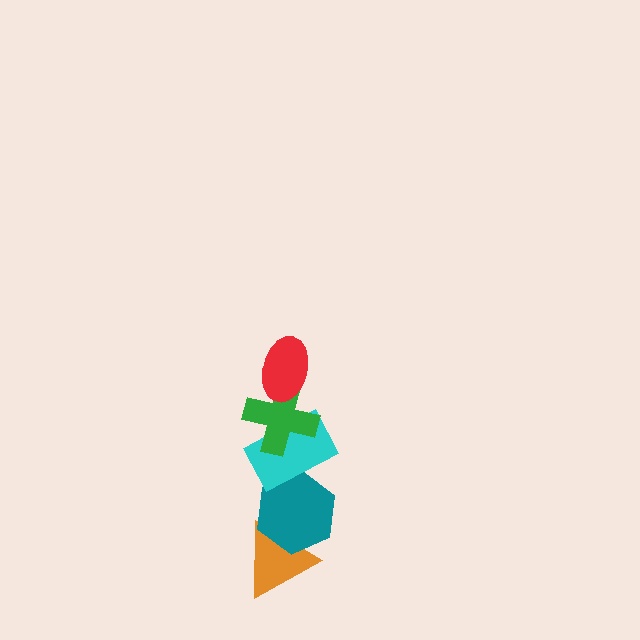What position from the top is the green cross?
The green cross is 2nd from the top.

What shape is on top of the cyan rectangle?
The green cross is on top of the cyan rectangle.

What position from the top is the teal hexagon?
The teal hexagon is 4th from the top.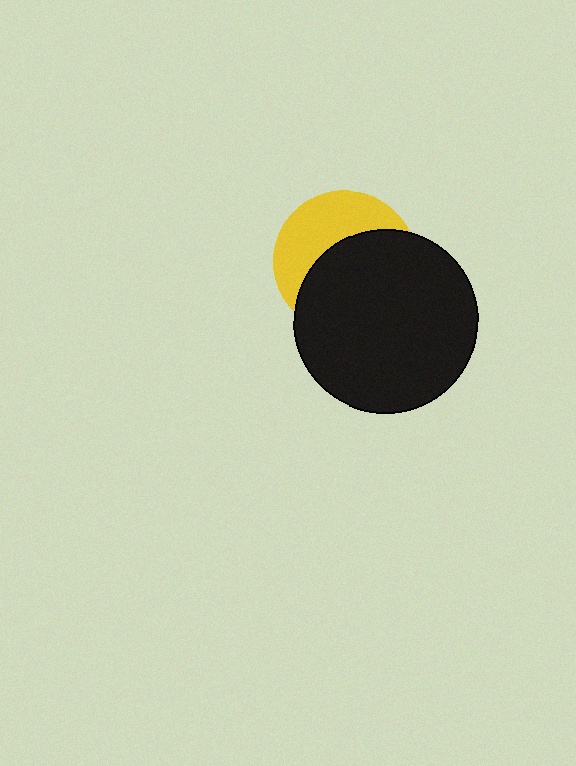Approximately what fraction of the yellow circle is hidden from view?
Roughly 59% of the yellow circle is hidden behind the black circle.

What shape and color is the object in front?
The object in front is a black circle.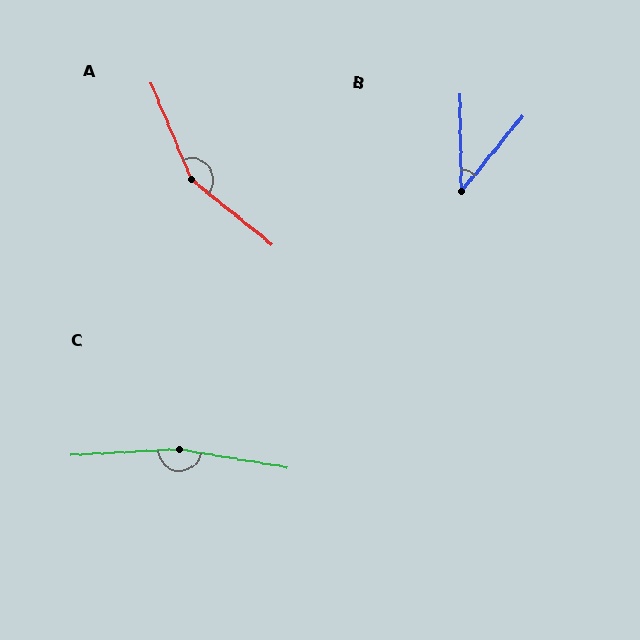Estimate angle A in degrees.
Approximately 152 degrees.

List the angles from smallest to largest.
B (40°), A (152°), C (167°).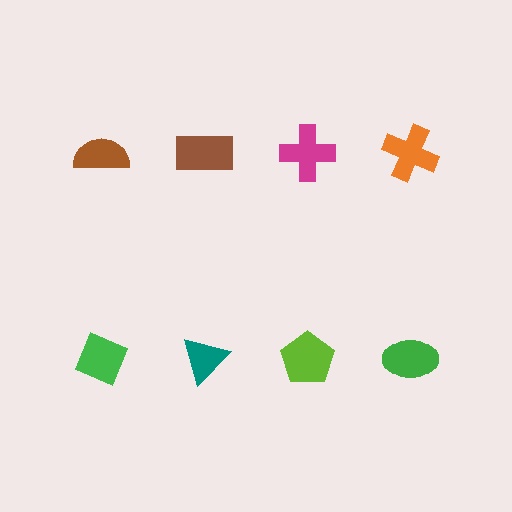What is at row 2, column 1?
A green diamond.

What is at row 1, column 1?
A brown semicircle.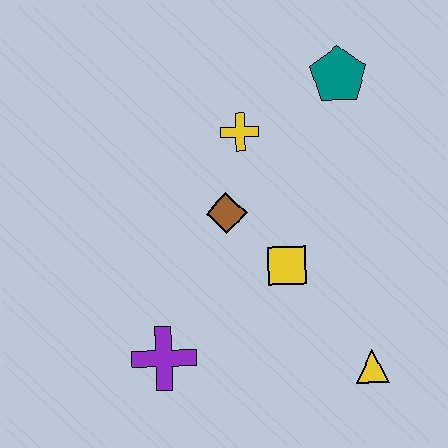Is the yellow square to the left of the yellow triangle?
Yes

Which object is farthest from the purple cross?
The teal pentagon is farthest from the purple cross.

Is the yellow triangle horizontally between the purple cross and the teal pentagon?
No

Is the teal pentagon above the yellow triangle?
Yes